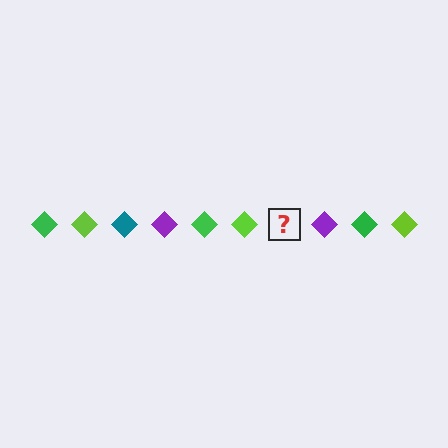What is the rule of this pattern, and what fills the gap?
The rule is that the pattern cycles through green, lime, teal, purple diamonds. The gap should be filled with a teal diamond.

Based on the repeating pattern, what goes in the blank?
The blank should be a teal diamond.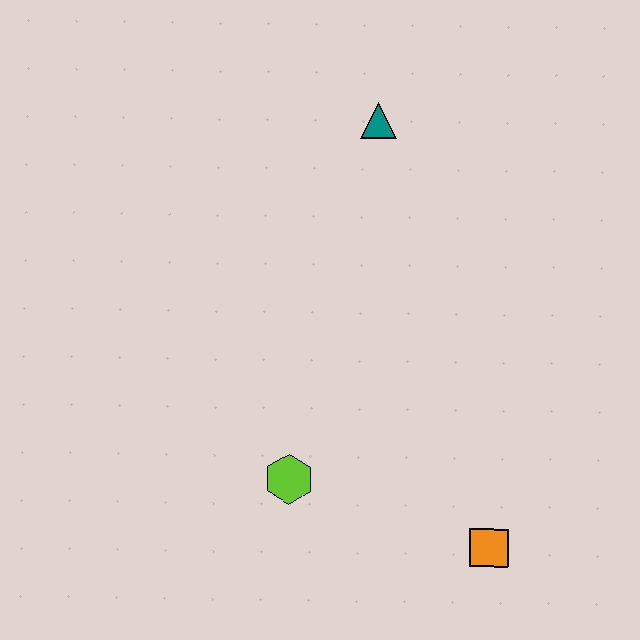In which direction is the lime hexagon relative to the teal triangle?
The lime hexagon is below the teal triangle.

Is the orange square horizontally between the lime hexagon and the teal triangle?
No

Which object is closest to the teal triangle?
The lime hexagon is closest to the teal triangle.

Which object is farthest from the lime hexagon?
The teal triangle is farthest from the lime hexagon.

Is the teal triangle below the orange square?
No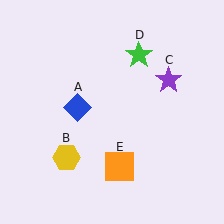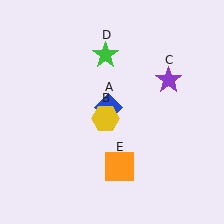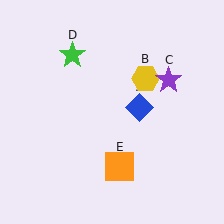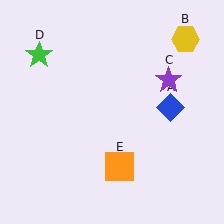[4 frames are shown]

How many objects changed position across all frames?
3 objects changed position: blue diamond (object A), yellow hexagon (object B), green star (object D).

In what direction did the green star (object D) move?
The green star (object D) moved left.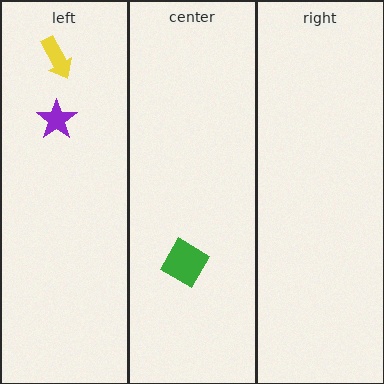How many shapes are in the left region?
2.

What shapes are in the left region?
The yellow arrow, the purple star.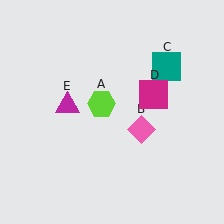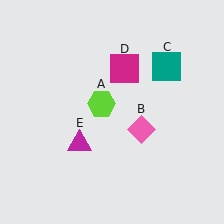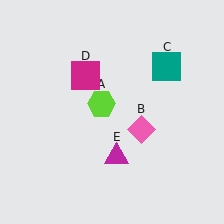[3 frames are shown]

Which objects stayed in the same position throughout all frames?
Lime hexagon (object A) and pink diamond (object B) and teal square (object C) remained stationary.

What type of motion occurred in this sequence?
The magenta square (object D), magenta triangle (object E) rotated counterclockwise around the center of the scene.